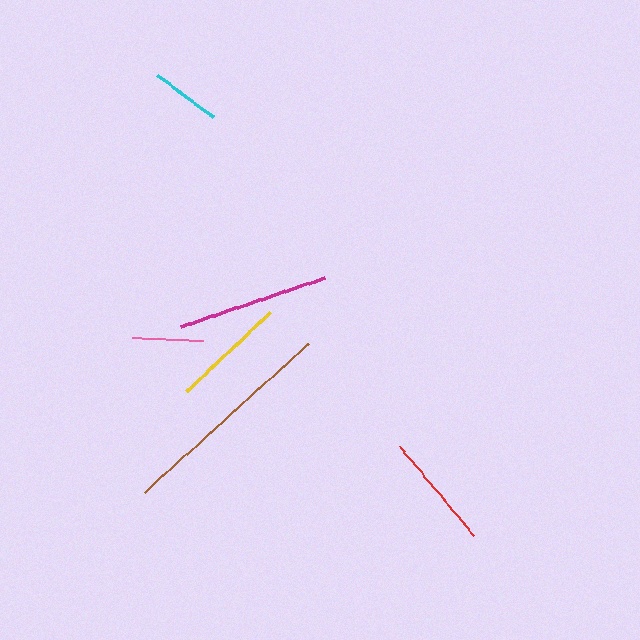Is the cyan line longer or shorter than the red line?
The red line is longer than the cyan line.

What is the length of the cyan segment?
The cyan segment is approximately 70 pixels long.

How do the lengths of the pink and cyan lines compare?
The pink and cyan lines are approximately the same length.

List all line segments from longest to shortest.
From longest to shortest: brown, magenta, yellow, red, pink, cyan.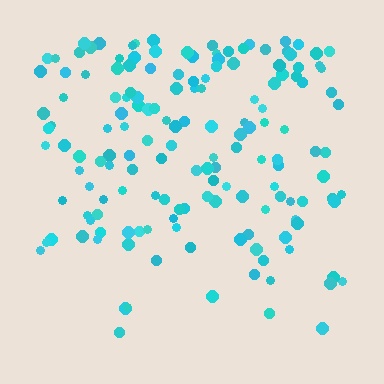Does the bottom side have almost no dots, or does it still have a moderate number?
Still a moderate number, just noticeably fewer than the top.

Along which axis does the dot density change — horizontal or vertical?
Vertical.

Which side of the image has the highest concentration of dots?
The top.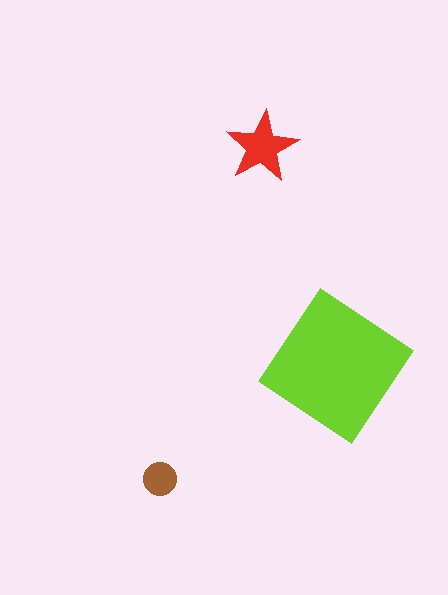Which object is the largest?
The lime diamond.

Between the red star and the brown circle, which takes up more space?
The red star.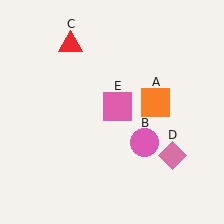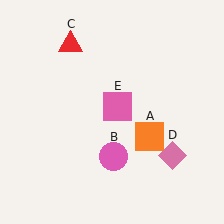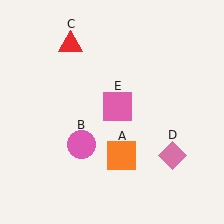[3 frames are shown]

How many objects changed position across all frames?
2 objects changed position: orange square (object A), pink circle (object B).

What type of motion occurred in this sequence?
The orange square (object A), pink circle (object B) rotated clockwise around the center of the scene.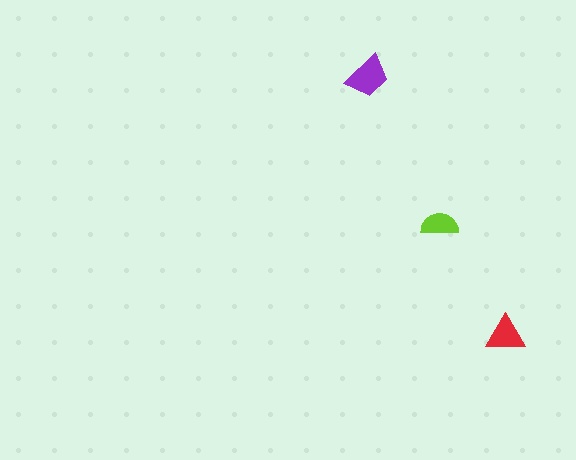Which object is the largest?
The purple trapezoid.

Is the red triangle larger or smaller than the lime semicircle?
Larger.